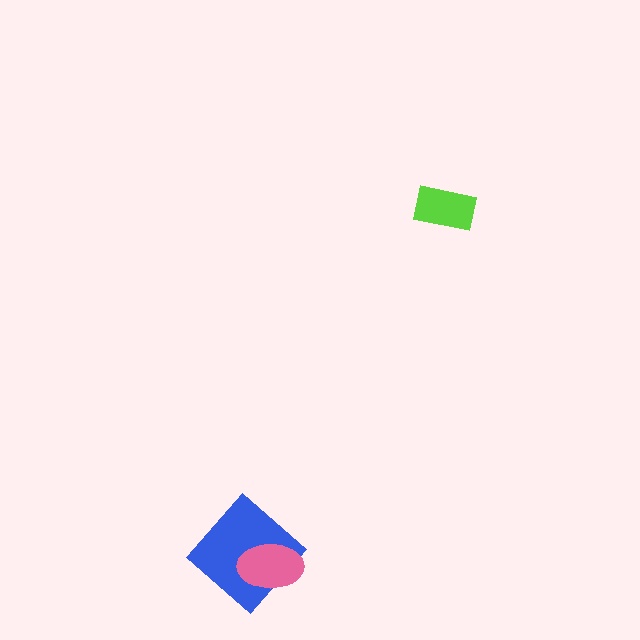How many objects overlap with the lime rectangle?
0 objects overlap with the lime rectangle.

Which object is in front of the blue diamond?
The pink ellipse is in front of the blue diamond.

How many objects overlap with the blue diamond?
1 object overlaps with the blue diamond.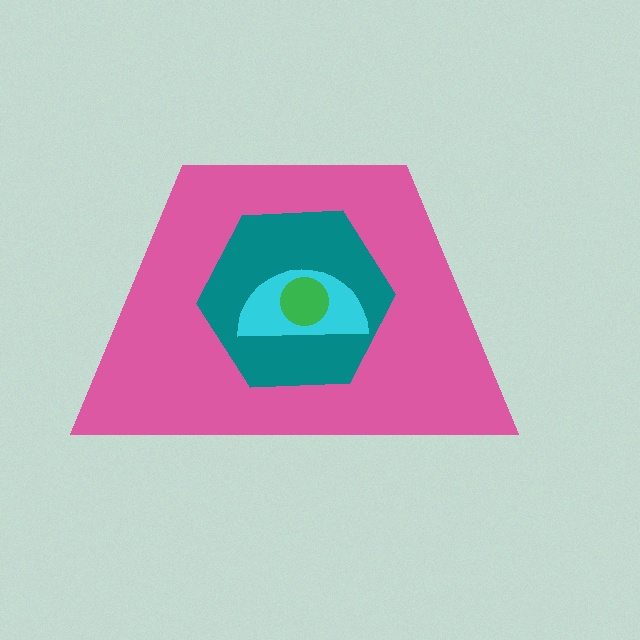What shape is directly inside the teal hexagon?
The cyan semicircle.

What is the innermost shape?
The green circle.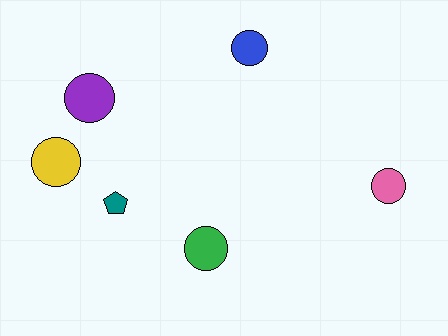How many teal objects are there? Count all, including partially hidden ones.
There is 1 teal object.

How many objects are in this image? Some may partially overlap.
There are 6 objects.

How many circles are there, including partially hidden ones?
There are 5 circles.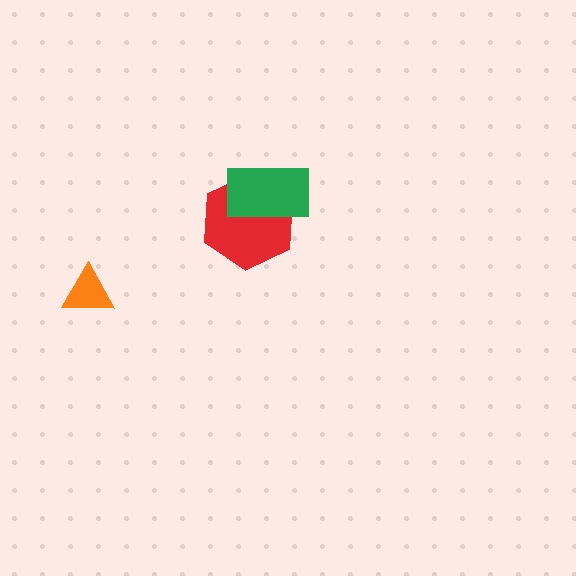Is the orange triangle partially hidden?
No, no other shape covers it.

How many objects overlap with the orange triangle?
0 objects overlap with the orange triangle.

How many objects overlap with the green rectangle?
1 object overlaps with the green rectangle.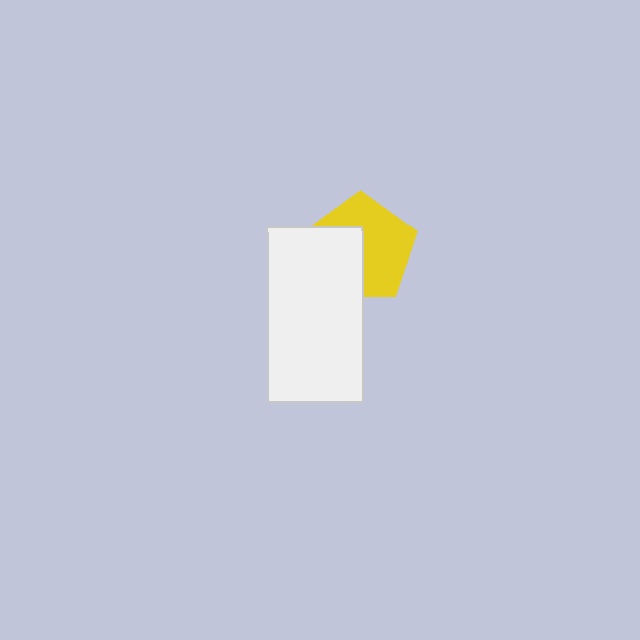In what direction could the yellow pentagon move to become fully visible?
The yellow pentagon could move toward the upper-right. That would shift it out from behind the white rectangle entirely.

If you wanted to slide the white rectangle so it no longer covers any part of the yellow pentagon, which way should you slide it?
Slide it toward the lower-left — that is the most direct way to separate the two shapes.